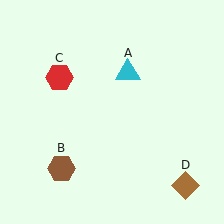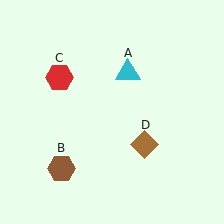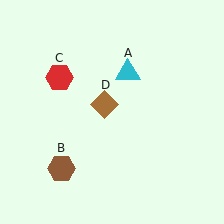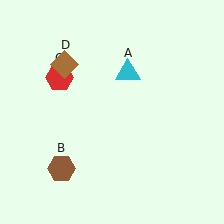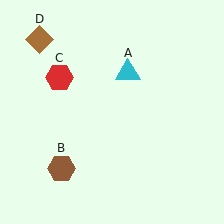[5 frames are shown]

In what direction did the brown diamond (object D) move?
The brown diamond (object D) moved up and to the left.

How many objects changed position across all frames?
1 object changed position: brown diamond (object D).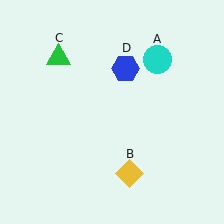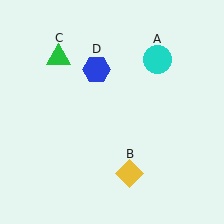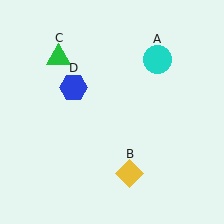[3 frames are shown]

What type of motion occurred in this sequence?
The blue hexagon (object D) rotated counterclockwise around the center of the scene.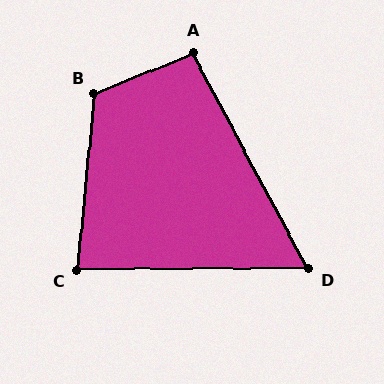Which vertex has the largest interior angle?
B, at approximately 118 degrees.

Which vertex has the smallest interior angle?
D, at approximately 62 degrees.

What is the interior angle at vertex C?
Approximately 84 degrees (acute).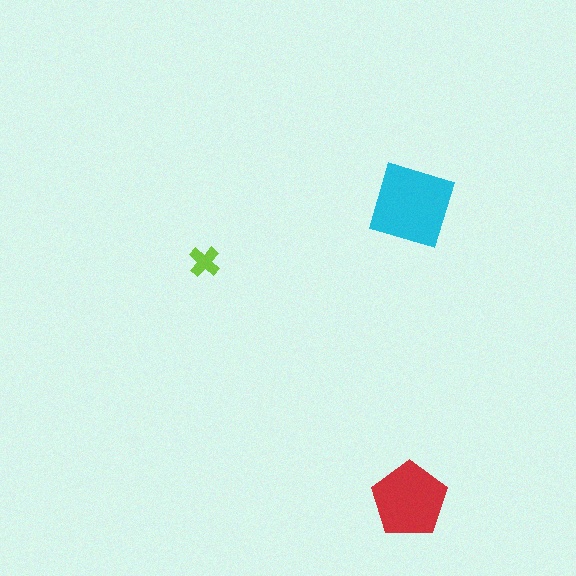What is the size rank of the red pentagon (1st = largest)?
2nd.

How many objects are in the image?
There are 3 objects in the image.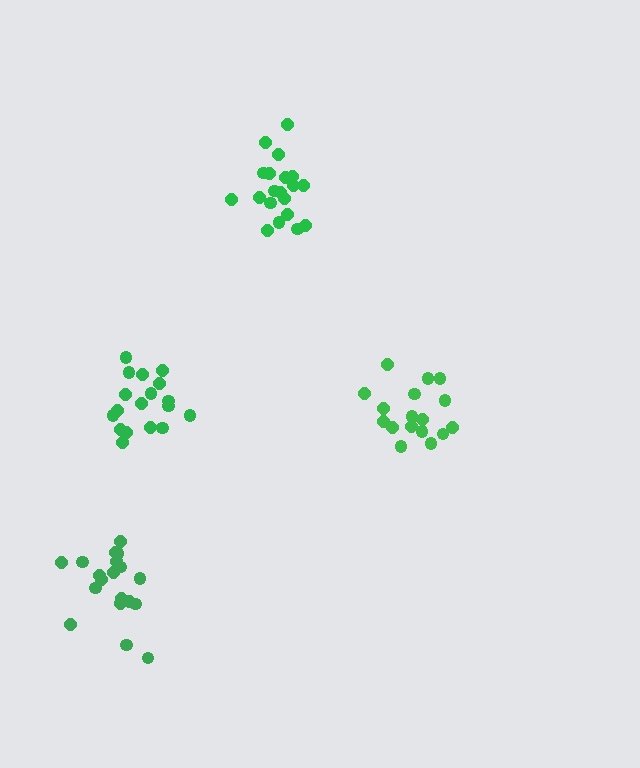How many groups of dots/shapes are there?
There are 4 groups.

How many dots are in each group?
Group 1: 20 dots, Group 2: 18 dots, Group 3: 17 dots, Group 4: 19 dots (74 total).